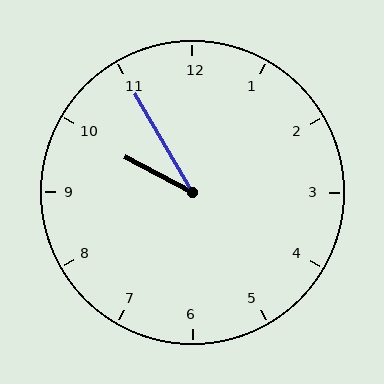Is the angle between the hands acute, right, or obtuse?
It is acute.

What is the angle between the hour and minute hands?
Approximately 32 degrees.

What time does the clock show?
9:55.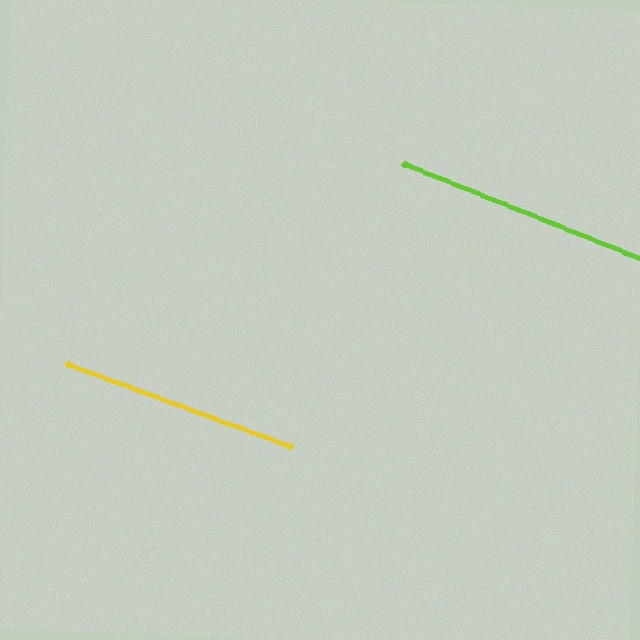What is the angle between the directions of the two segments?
Approximately 2 degrees.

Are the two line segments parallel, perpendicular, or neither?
Parallel — their directions differ by only 1.7°.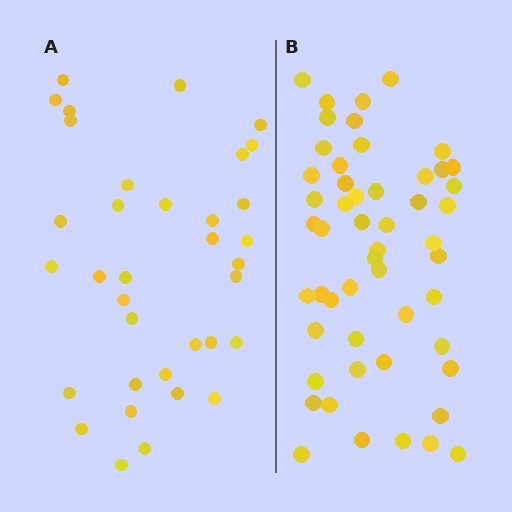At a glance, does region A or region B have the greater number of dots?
Region B (the right region) has more dots.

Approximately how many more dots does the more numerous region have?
Region B has approximately 15 more dots than region A.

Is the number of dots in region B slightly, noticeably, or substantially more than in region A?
Region B has substantially more. The ratio is roughly 1.5 to 1.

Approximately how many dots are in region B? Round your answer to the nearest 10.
About 50 dots. (The exact count is 52, which rounds to 50.)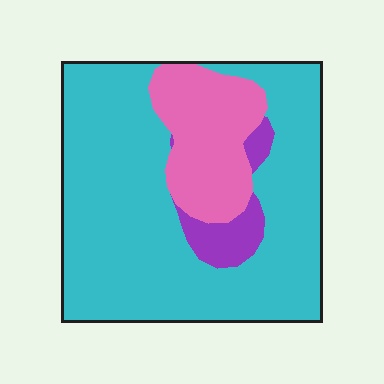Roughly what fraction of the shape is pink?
Pink covers around 20% of the shape.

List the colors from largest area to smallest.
From largest to smallest: cyan, pink, purple.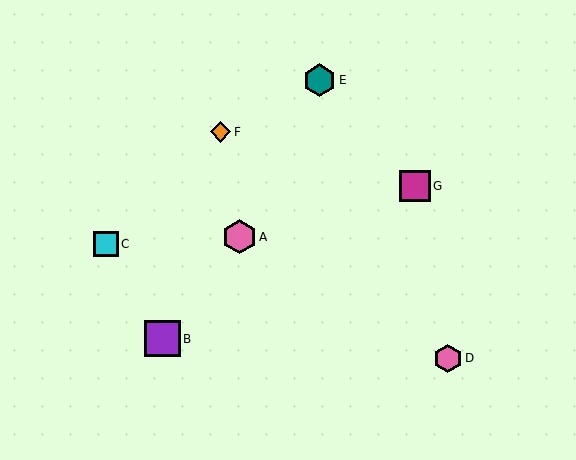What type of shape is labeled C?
Shape C is a cyan square.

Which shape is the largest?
The purple square (labeled B) is the largest.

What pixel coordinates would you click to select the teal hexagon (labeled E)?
Click at (320, 80) to select the teal hexagon E.